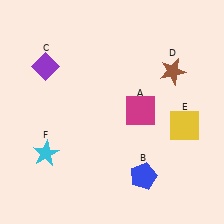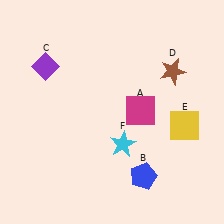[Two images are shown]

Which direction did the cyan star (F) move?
The cyan star (F) moved right.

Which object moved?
The cyan star (F) moved right.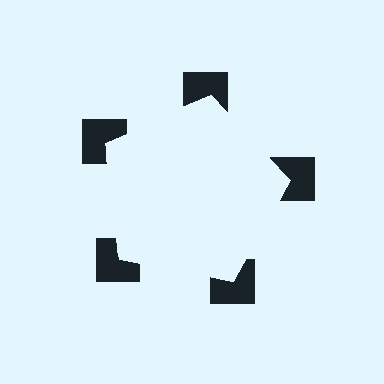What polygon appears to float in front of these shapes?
An illusory pentagon — its edges are inferred from the aligned wedge cuts in the notched squares, not physically drawn.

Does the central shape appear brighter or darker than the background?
It typically appears slightly brighter than the background, even though no actual brightness change is drawn.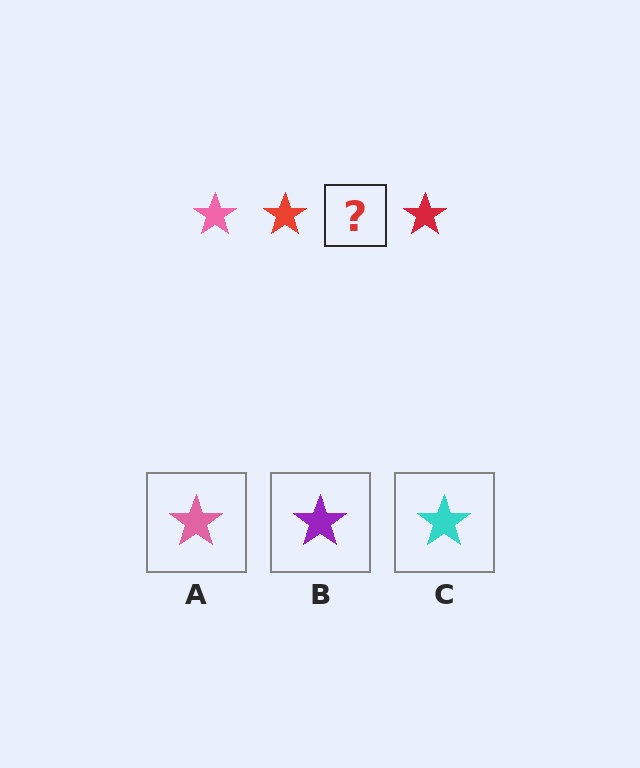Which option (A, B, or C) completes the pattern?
A.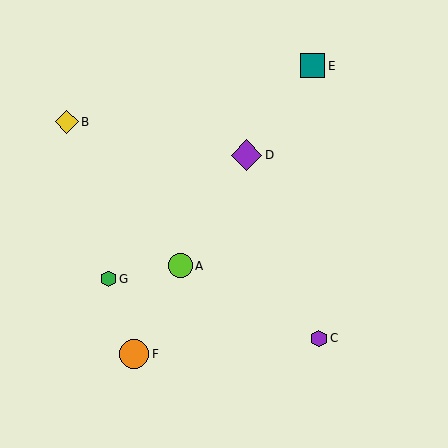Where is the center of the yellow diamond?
The center of the yellow diamond is at (67, 122).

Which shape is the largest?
The purple diamond (labeled D) is the largest.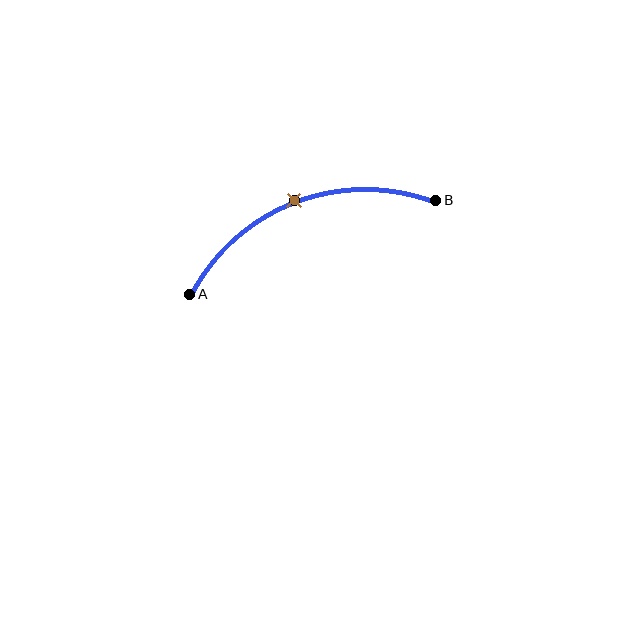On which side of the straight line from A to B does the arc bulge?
The arc bulges above the straight line connecting A and B.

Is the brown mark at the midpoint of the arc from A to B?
Yes. The brown mark lies on the arc at equal arc-length from both A and B — it is the arc midpoint.